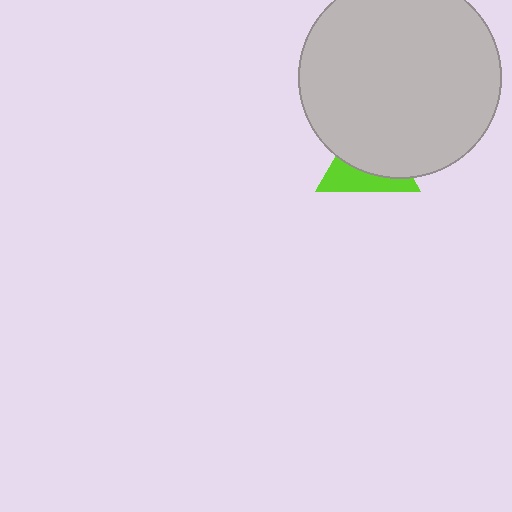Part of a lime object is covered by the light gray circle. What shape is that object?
It is a triangle.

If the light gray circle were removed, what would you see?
You would see the complete lime triangle.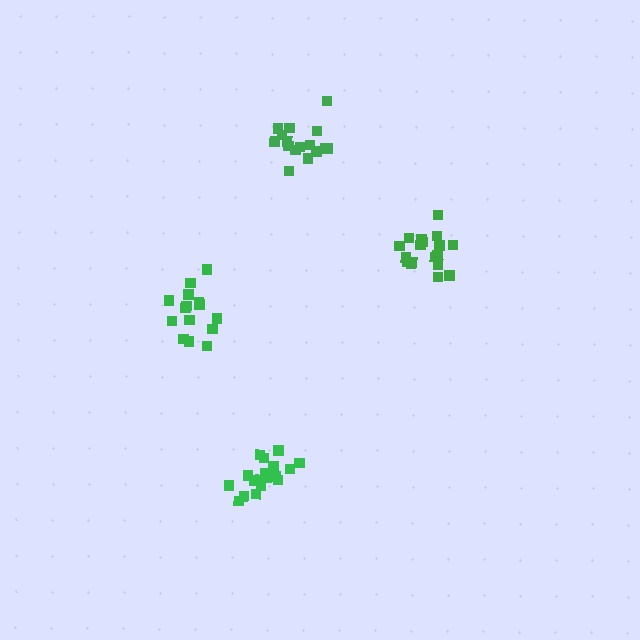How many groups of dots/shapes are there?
There are 4 groups.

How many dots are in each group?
Group 1: 18 dots, Group 2: 15 dots, Group 3: 16 dots, Group 4: 18 dots (67 total).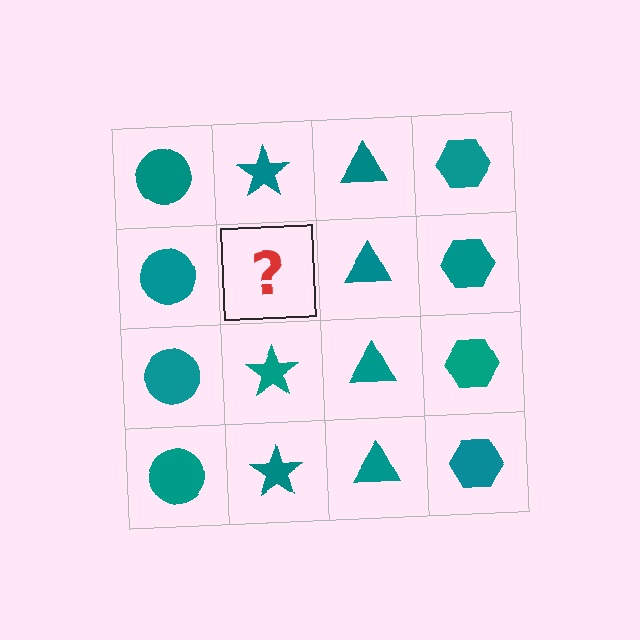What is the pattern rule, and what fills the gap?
The rule is that each column has a consistent shape. The gap should be filled with a teal star.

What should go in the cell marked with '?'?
The missing cell should contain a teal star.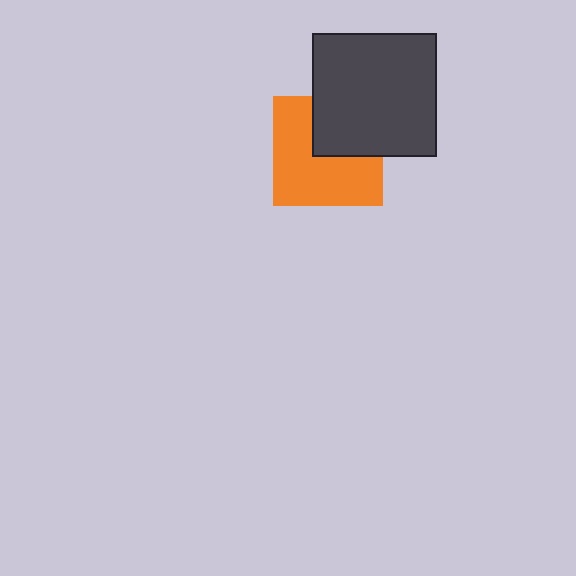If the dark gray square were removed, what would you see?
You would see the complete orange square.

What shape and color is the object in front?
The object in front is a dark gray square.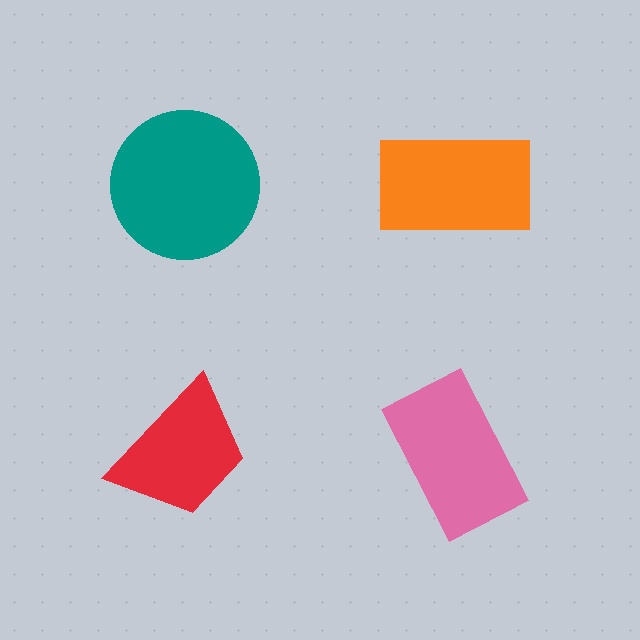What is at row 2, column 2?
A pink rectangle.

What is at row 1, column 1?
A teal circle.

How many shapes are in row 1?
2 shapes.